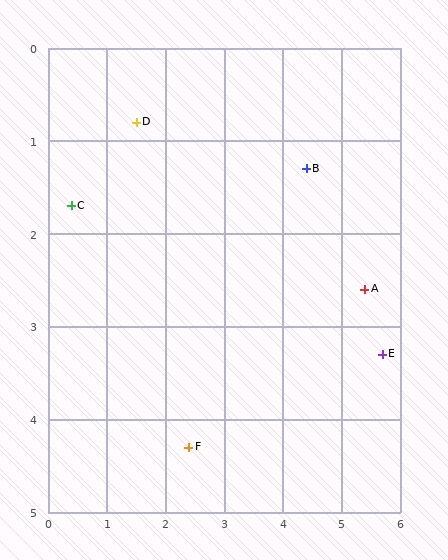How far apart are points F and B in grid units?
Points F and B are about 3.6 grid units apart.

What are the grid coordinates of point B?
Point B is at approximately (4.4, 1.3).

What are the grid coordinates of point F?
Point F is at approximately (2.4, 4.3).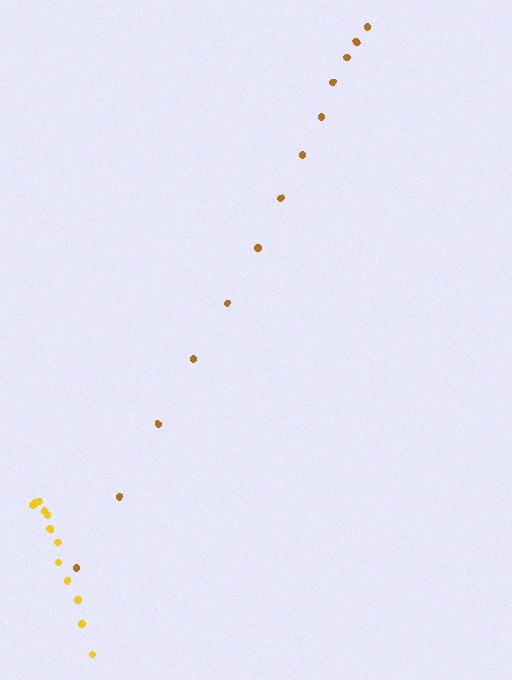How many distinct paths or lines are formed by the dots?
There are 2 distinct paths.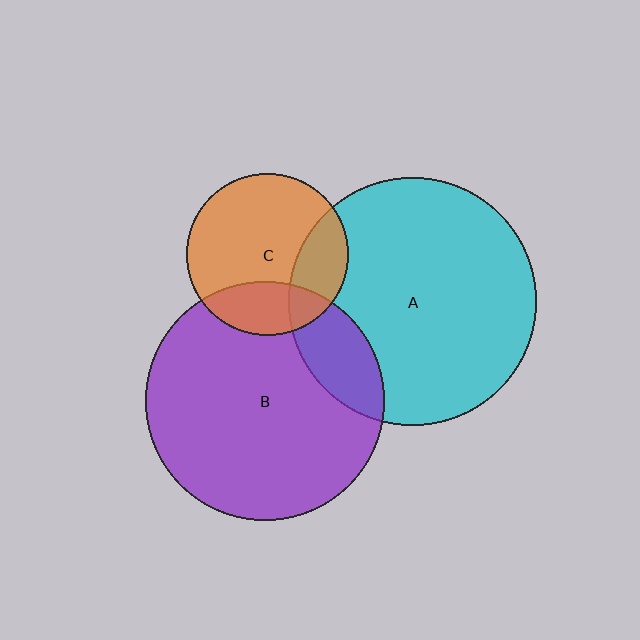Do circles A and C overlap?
Yes.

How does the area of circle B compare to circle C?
Approximately 2.2 times.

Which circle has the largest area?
Circle A (cyan).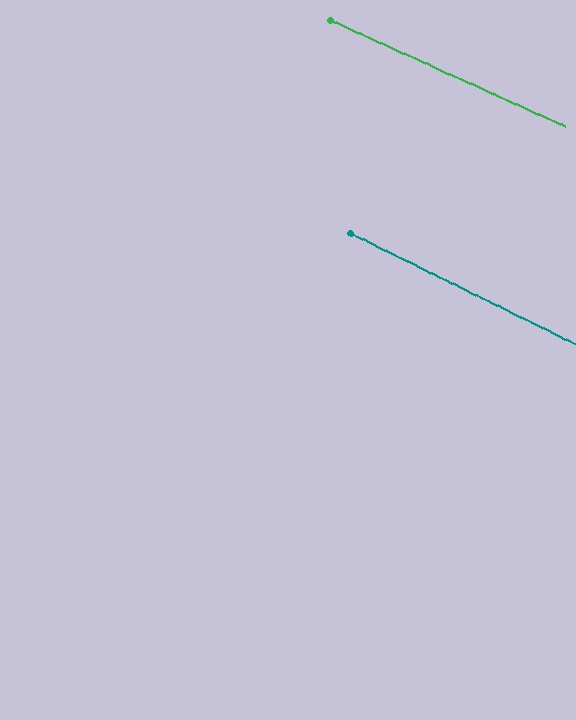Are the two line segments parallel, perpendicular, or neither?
Parallel — their directions differ by only 1.9°.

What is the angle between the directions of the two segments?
Approximately 2 degrees.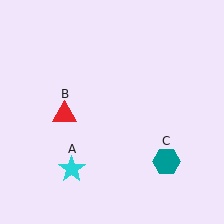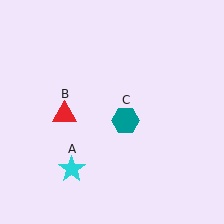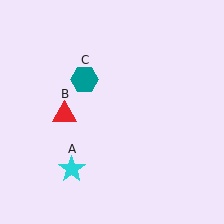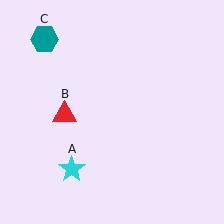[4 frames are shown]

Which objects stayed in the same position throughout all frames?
Cyan star (object A) and red triangle (object B) remained stationary.